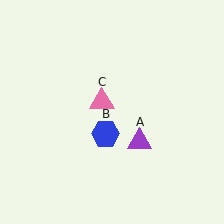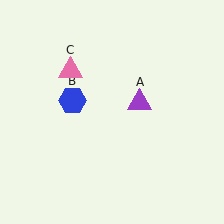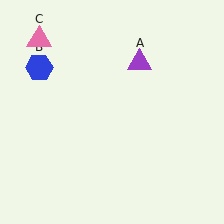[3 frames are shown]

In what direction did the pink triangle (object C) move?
The pink triangle (object C) moved up and to the left.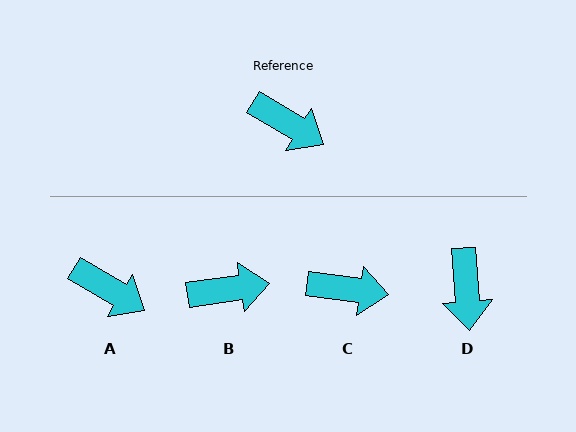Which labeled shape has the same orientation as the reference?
A.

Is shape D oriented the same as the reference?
No, it is off by about 55 degrees.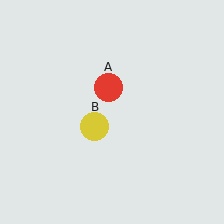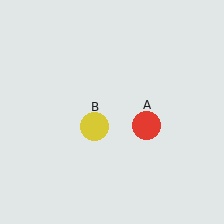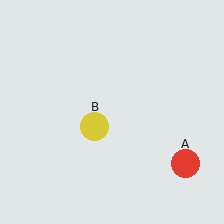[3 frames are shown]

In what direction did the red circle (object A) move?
The red circle (object A) moved down and to the right.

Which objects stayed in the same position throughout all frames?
Yellow circle (object B) remained stationary.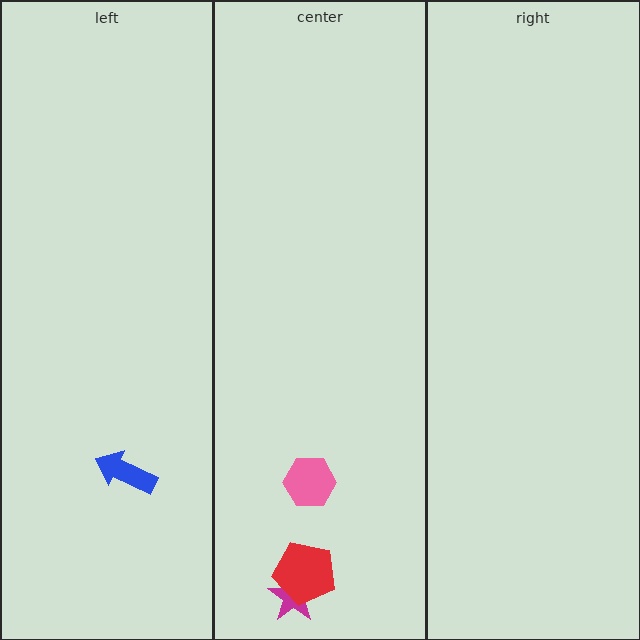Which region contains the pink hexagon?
The center region.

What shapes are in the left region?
The blue arrow.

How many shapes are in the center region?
3.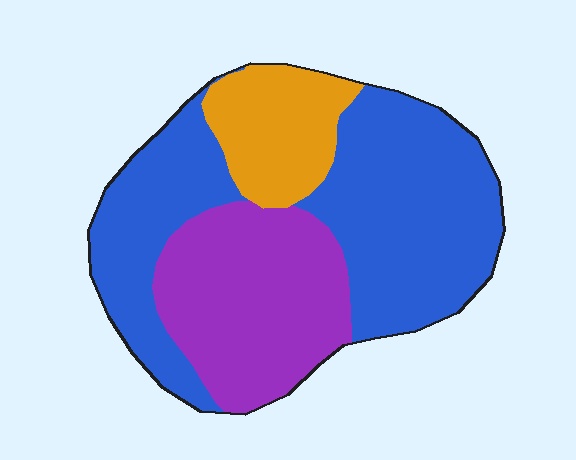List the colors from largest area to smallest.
From largest to smallest: blue, purple, orange.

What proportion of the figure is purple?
Purple covers roughly 30% of the figure.